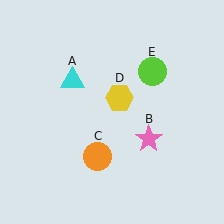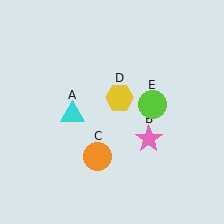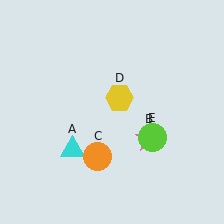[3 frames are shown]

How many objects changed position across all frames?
2 objects changed position: cyan triangle (object A), lime circle (object E).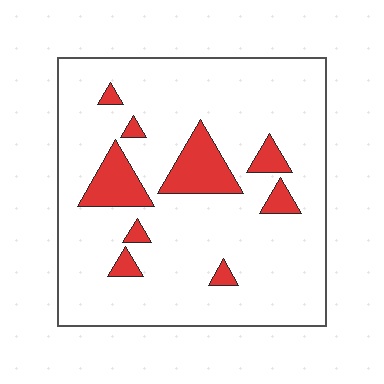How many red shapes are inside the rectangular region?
9.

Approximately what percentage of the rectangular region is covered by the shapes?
Approximately 15%.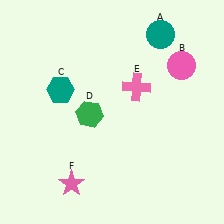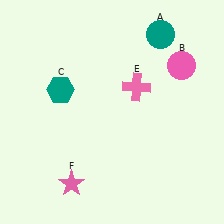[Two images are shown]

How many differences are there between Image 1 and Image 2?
There is 1 difference between the two images.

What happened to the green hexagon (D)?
The green hexagon (D) was removed in Image 2. It was in the bottom-left area of Image 1.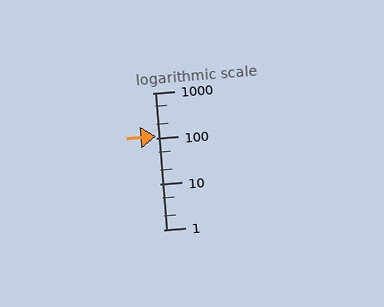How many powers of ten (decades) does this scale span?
The scale spans 3 decades, from 1 to 1000.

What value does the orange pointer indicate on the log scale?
The pointer indicates approximately 110.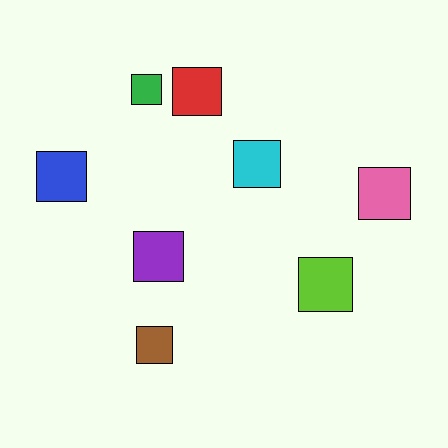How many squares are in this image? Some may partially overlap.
There are 8 squares.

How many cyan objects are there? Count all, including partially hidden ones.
There is 1 cyan object.